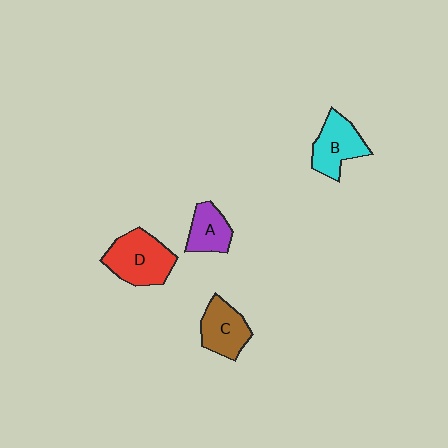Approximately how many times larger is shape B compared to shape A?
Approximately 1.4 times.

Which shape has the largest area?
Shape D (red).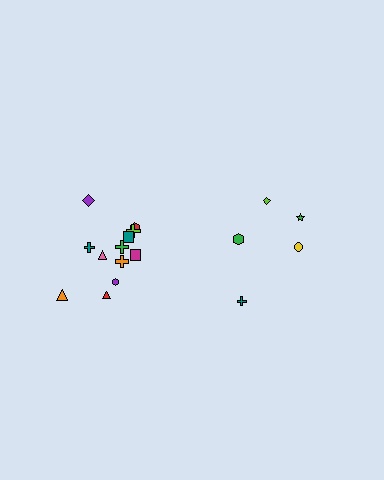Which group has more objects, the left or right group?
The left group.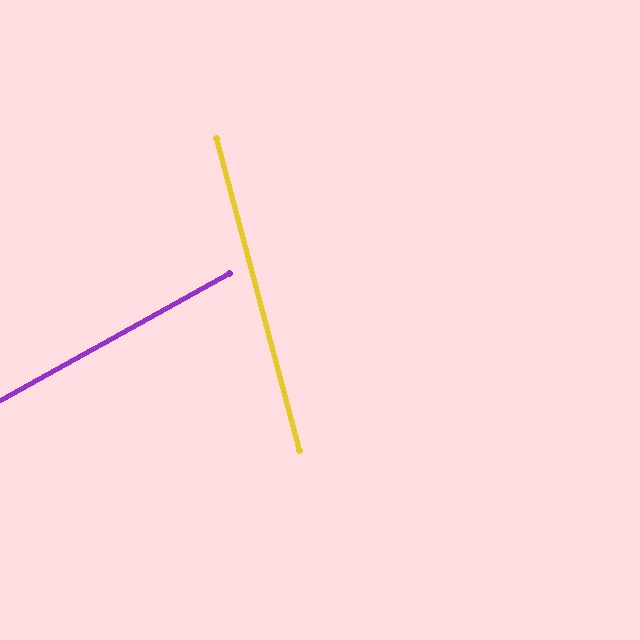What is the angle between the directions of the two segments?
Approximately 76 degrees.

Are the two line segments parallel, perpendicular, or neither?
Neither parallel nor perpendicular — they differ by about 76°.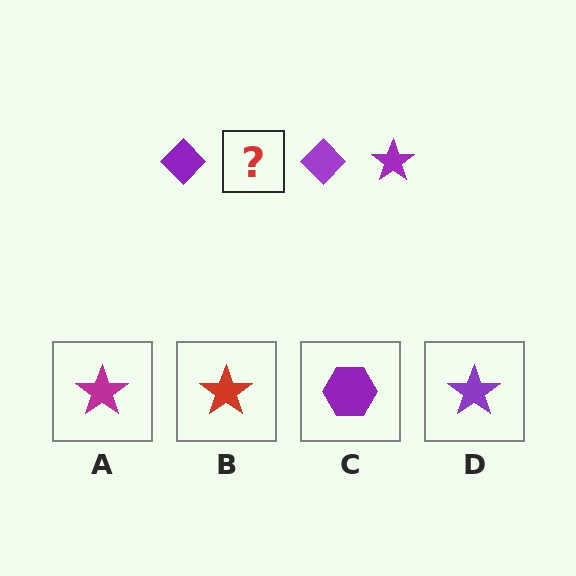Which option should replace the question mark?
Option D.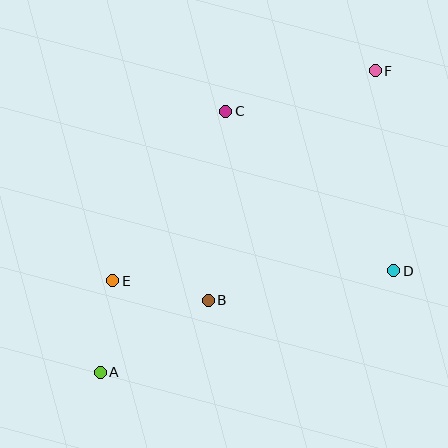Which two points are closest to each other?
Points A and E are closest to each other.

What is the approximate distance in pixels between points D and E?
The distance between D and E is approximately 281 pixels.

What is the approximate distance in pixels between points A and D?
The distance between A and D is approximately 311 pixels.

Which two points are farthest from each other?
Points A and F are farthest from each other.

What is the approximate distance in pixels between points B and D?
The distance between B and D is approximately 188 pixels.